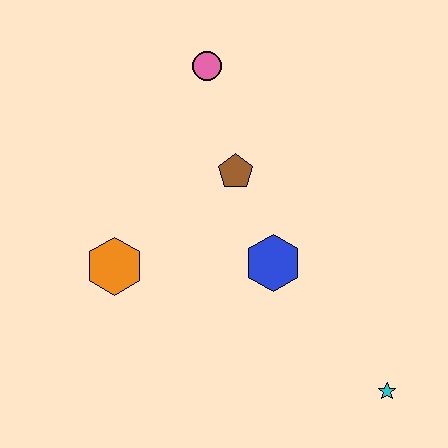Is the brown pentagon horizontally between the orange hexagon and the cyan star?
Yes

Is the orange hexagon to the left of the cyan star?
Yes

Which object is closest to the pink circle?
The brown pentagon is closest to the pink circle.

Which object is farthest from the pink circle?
The cyan star is farthest from the pink circle.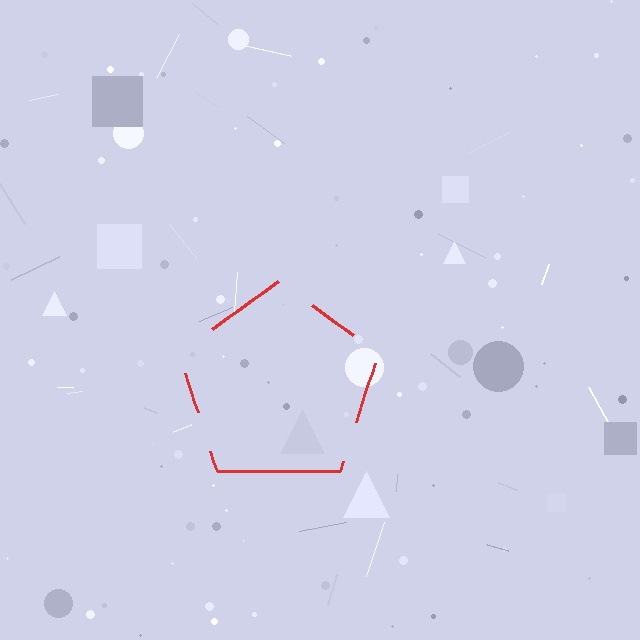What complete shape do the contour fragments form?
The contour fragments form a pentagon.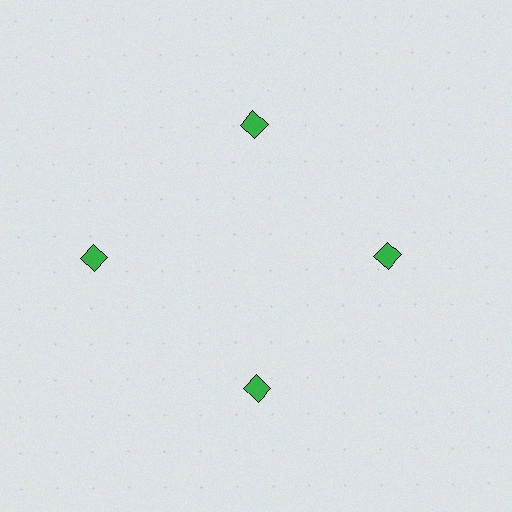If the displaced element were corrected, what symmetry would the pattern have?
It would have 4-fold rotational symmetry — the pattern would map onto itself every 90 degrees.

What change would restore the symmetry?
The symmetry would be restored by moving it inward, back onto the ring so that all 4 diamonds sit at equal angles and equal distance from the center.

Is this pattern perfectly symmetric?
No. The 4 green diamonds are arranged in a ring, but one element near the 9 o'clock position is pushed outward from the center, breaking the 4-fold rotational symmetry.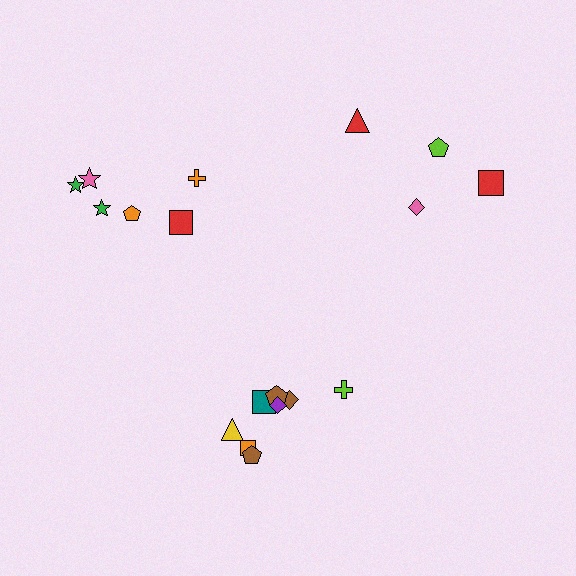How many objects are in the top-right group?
There are 4 objects.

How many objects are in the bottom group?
There are 8 objects.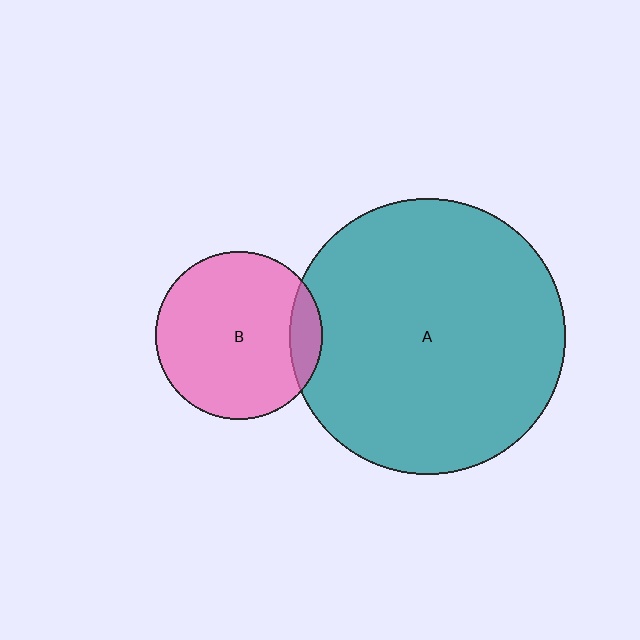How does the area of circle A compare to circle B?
Approximately 2.7 times.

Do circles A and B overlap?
Yes.